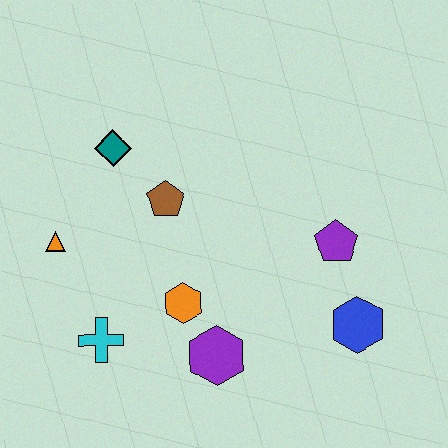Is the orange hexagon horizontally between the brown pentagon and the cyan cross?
No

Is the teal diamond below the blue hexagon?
No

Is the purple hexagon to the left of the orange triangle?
No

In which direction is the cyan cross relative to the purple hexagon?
The cyan cross is to the left of the purple hexagon.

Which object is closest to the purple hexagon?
The orange hexagon is closest to the purple hexagon.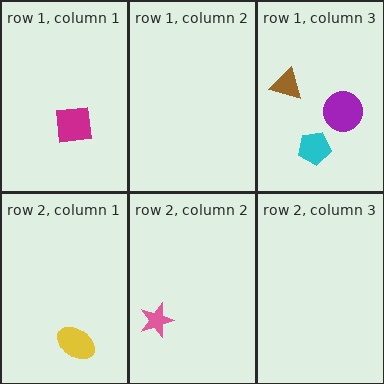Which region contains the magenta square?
The row 1, column 1 region.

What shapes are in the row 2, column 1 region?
The yellow ellipse.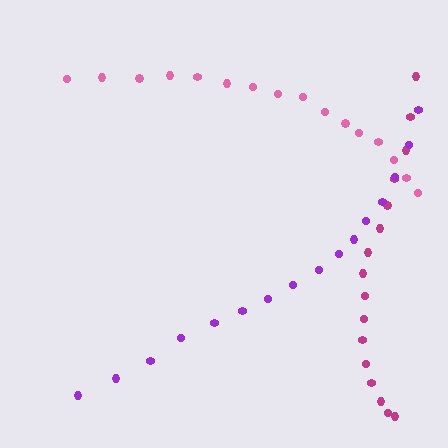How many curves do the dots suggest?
There are 3 distinct paths.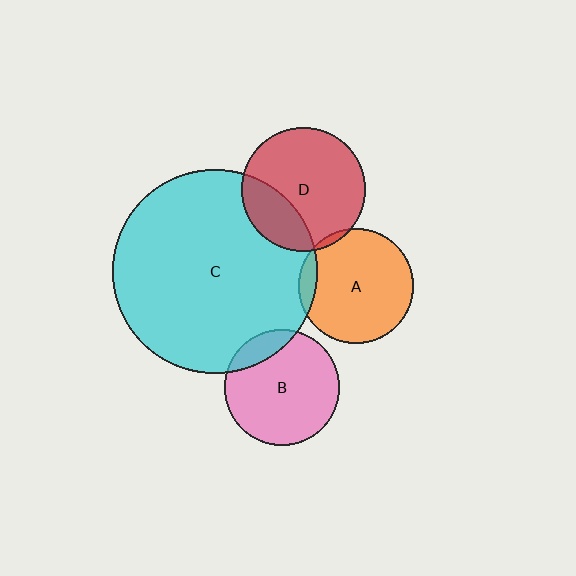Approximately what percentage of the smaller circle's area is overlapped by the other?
Approximately 15%.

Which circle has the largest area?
Circle C (cyan).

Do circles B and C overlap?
Yes.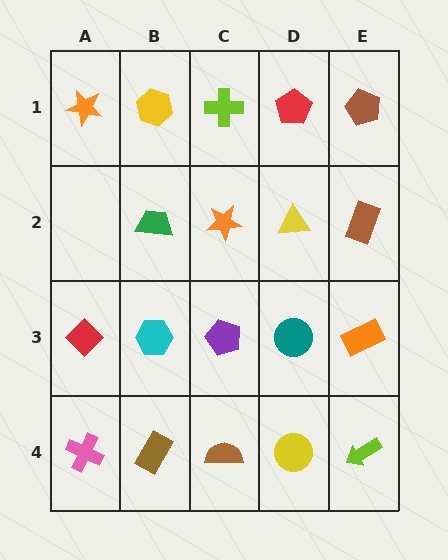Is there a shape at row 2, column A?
No, that cell is empty.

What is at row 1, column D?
A red pentagon.